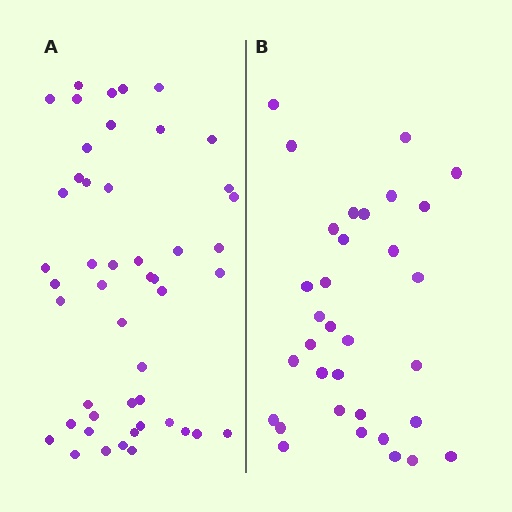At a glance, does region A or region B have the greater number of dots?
Region A (the left region) has more dots.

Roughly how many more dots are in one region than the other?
Region A has approximately 15 more dots than region B.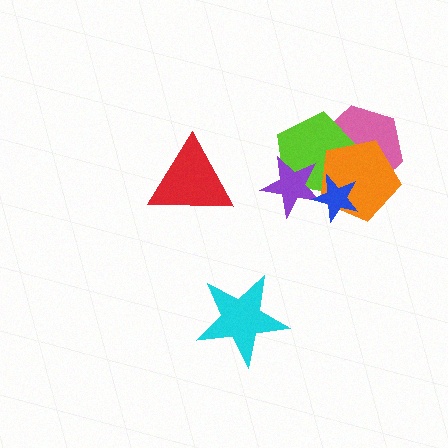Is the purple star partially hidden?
Yes, it is partially covered by another shape.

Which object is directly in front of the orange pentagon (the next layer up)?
The purple star is directly in front of the orange pentagon.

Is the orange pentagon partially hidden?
Yes, it is partially covered by another shape.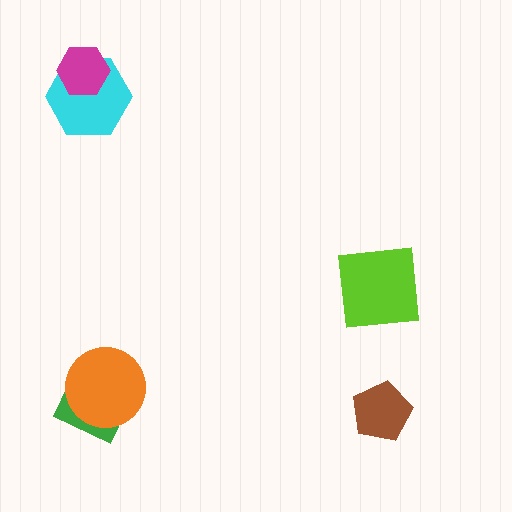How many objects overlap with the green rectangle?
1 object overlaps with the green rectangle.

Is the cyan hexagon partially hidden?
Yes, it is partially covered by another shape.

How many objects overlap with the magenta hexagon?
1 object overlaps with the magenta hexagon.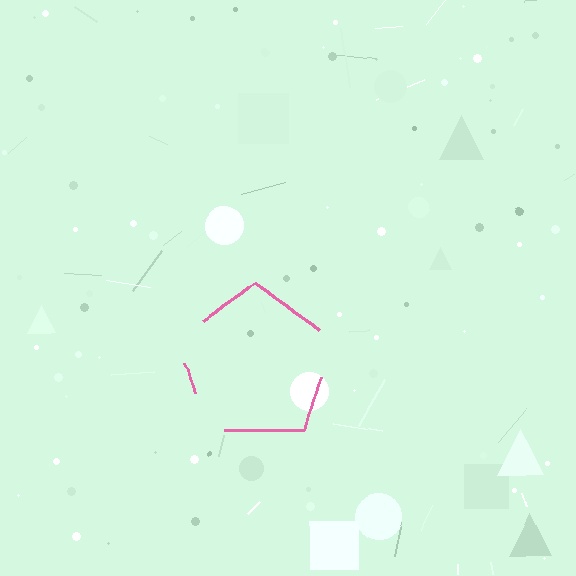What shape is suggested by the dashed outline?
The dashed outline suggests a pentagon.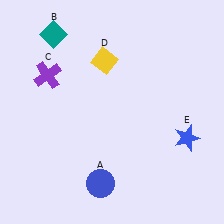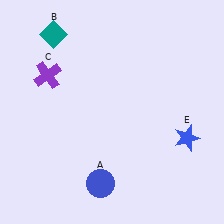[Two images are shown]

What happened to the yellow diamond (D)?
The yellow diamond (D) was removed in Image 2. It was in the top-left area of Image 1.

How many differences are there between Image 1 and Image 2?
There is 1 difference between the two images.